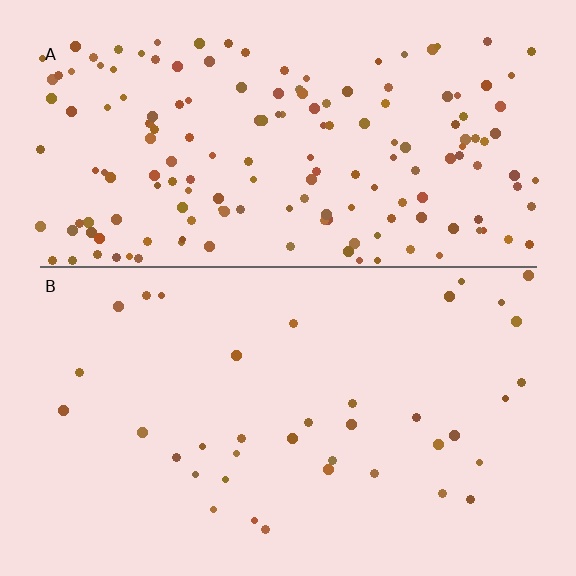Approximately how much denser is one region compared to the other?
Approximately 4.5× — region A over region B.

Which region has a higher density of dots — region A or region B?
A (the top).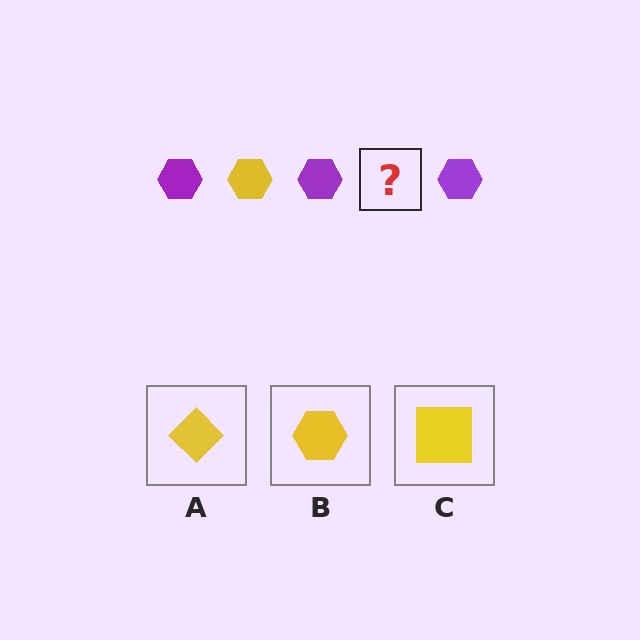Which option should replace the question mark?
Option B.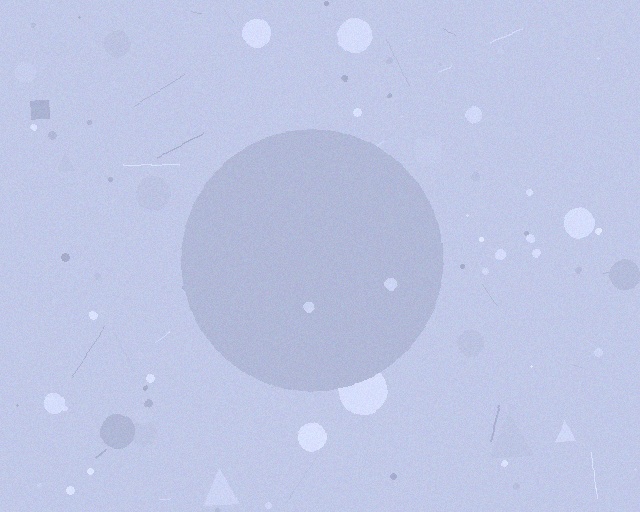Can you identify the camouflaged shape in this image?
The camouflaged shape is a circle.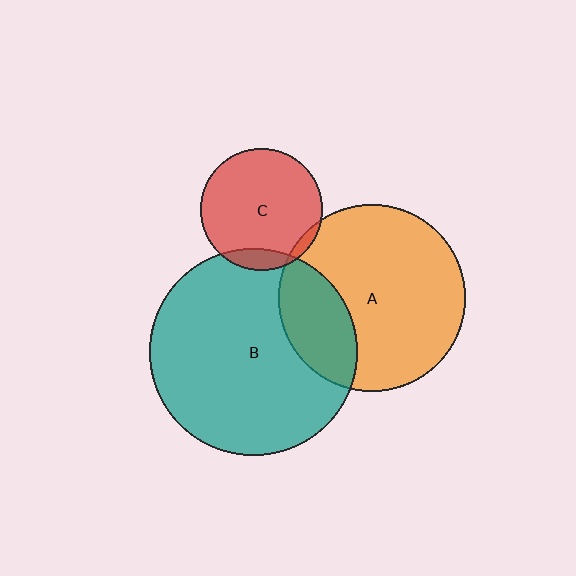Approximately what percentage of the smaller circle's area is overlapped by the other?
Approximately 10%.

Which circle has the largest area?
Circle B (teal).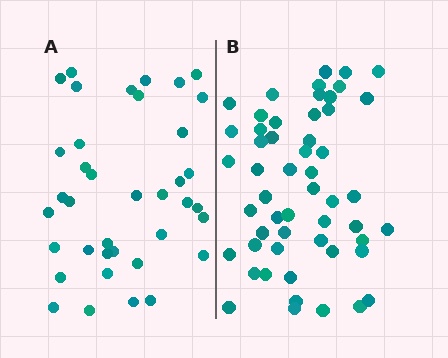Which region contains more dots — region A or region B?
Region B (the right region) has more dots.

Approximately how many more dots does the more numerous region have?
Region B has approximately 15 more dots than region A.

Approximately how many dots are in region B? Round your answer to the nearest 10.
About 50 dots. (The exact count is 53, which rounds to 50.)